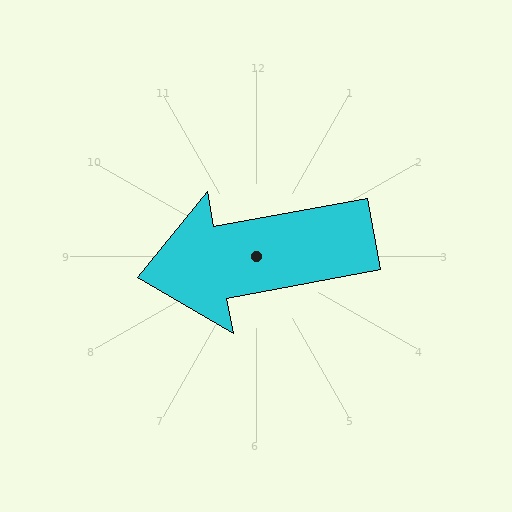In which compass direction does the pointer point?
West.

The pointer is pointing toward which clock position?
Roughly 9 o'clock.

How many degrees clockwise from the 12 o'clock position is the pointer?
Approximately 260 degrees.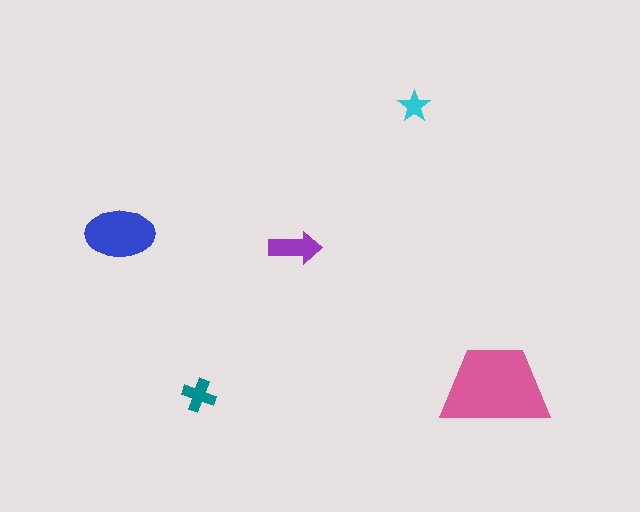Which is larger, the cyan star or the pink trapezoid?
The pink trapezoid.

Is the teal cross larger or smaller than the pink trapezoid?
Smaller.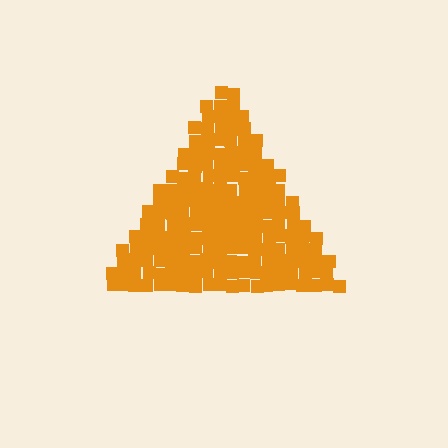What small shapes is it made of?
It is made of small squares.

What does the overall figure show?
The overall figure shows a triangle.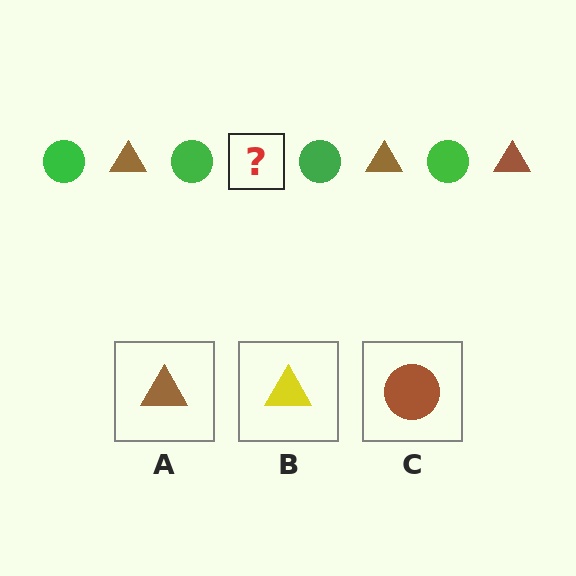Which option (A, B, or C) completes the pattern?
A.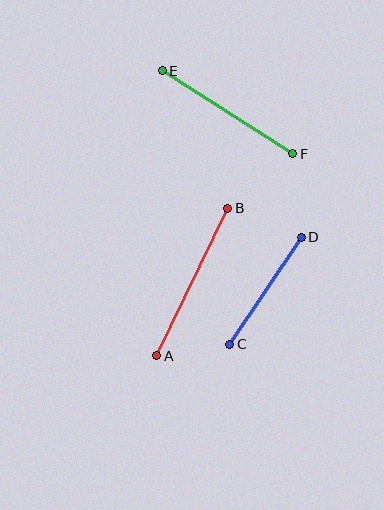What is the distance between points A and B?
The distance is approximately 163 pixels.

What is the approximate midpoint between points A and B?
The midpoint is at approximately (192, 282) pixels.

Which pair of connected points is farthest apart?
Points A and B are farthest apart.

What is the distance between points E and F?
The distance is approximately 155 pixels.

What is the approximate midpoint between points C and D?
The midpoint is at approximately (266, 291) pixels.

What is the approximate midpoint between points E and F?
The midpoint is at approximately (228, 112) pixels.